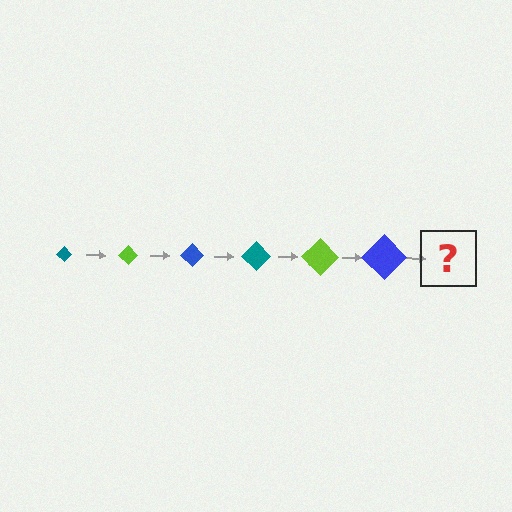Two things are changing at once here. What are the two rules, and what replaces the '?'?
The two rules are that the diamond grows larger each step and the color cycles through teal, lime, and blue. The '?' should be a teal diamond, larger than the previous one.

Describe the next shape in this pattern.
It should be a teal diamond, larger than the previous one.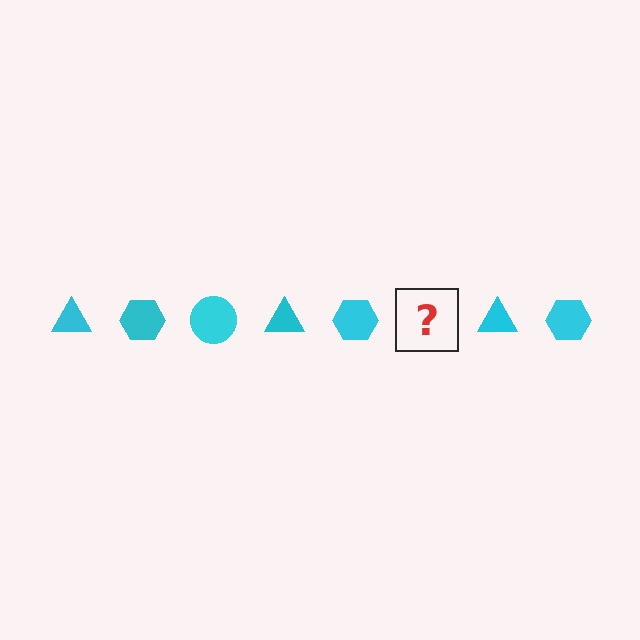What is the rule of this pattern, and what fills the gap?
The rule is that the pattern cycles through triangle, hexagon, circle shapes in cyan. The gap should be filled with a cyan circle.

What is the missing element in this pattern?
The missing element is a cyan circle.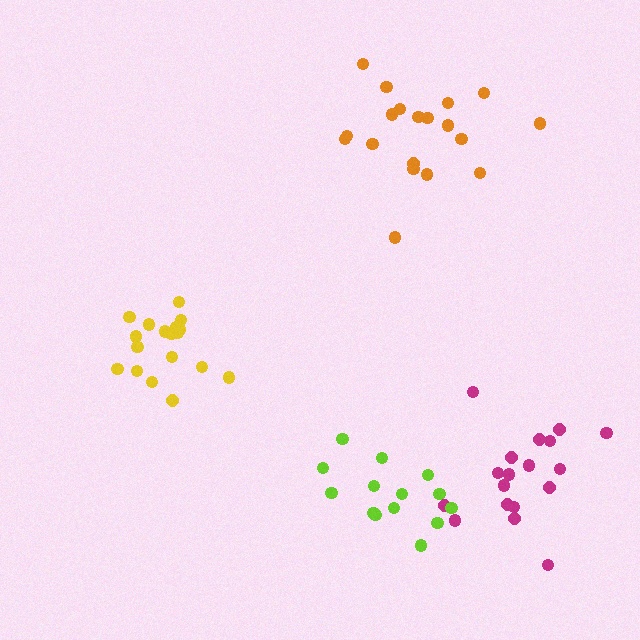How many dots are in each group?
Group 1: 18 dots, Group 2: 18 dots, Group 3: 19 dots, Group 4: 14 dots (69 total).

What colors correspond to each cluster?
The clusters are colored: magenta, yellow, orange, lime.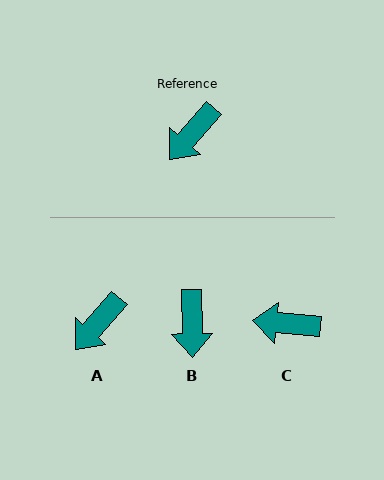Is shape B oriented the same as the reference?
No, it is off by about 42 degrees.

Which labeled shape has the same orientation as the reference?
A.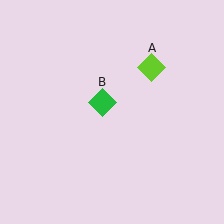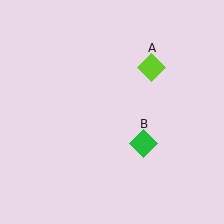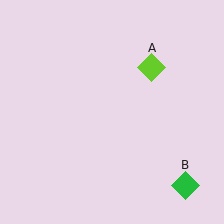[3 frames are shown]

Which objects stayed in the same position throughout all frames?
Lime diamond (object A) remained stationary.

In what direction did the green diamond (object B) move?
The green diamond (object B) moved down and to the right.